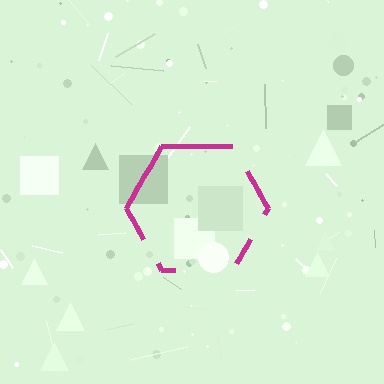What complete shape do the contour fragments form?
The contour fragments form a hexagon.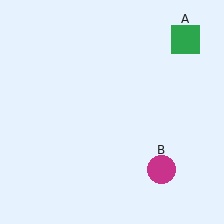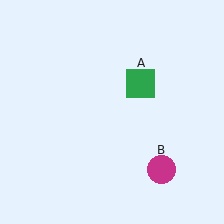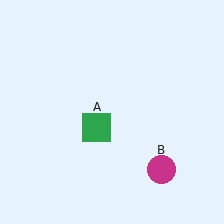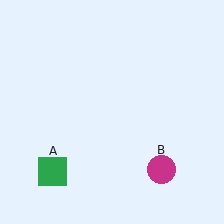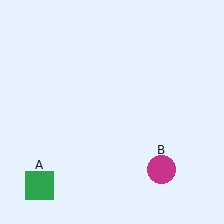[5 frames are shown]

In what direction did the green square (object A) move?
The green square (object A) moved down and to the left.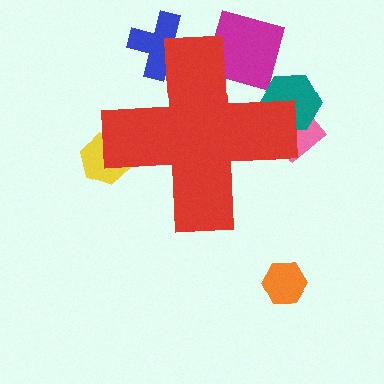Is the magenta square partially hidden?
Yes, the magenta square is partially hidden behind the red cross.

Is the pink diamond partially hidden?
Yes, the pink diamond is partially hidden behind the red cross.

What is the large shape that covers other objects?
A red cross.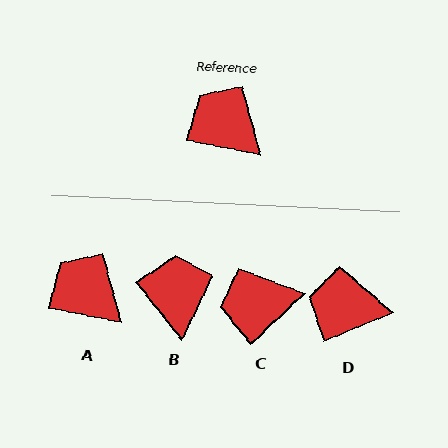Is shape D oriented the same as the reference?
No, it is off by about 33 degrees.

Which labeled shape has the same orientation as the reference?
A.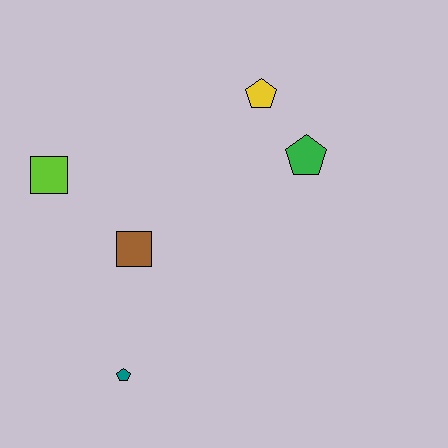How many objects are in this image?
There are 5 objects.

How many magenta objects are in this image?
There are no magenta objects.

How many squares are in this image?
There are 2 squares.